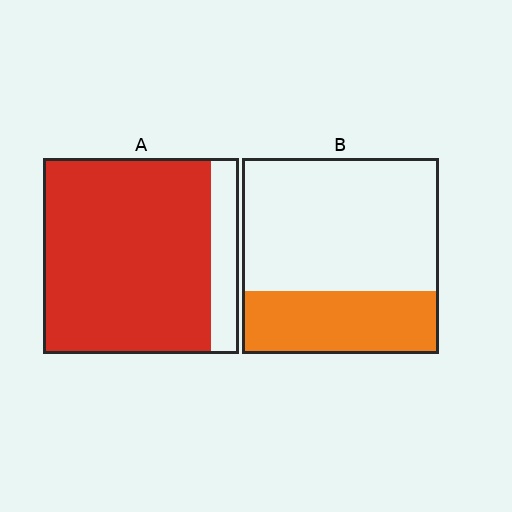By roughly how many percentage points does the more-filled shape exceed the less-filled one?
By roughly 55 percentage points (A over B).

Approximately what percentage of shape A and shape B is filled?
A is approximately 85% and B is approximately 30%.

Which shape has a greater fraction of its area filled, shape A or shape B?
Shape A.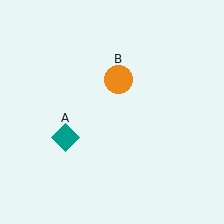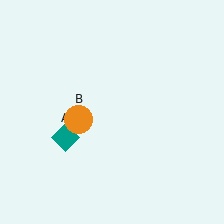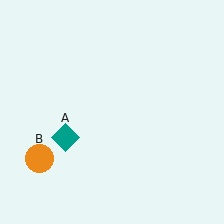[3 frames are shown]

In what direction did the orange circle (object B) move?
The orange circle (object B) moved down and to the left.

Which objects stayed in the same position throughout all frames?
Teal diamond (object A) remained stationary.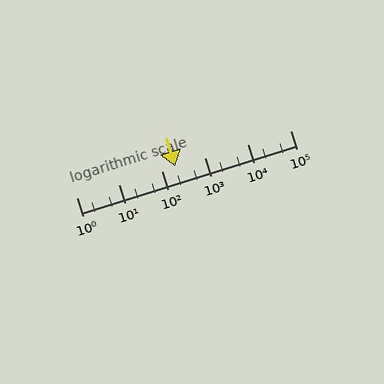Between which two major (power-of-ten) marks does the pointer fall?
The pointer is between 100 and 1000.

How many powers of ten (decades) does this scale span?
The scale spans 5 decades, from 1 to 100000.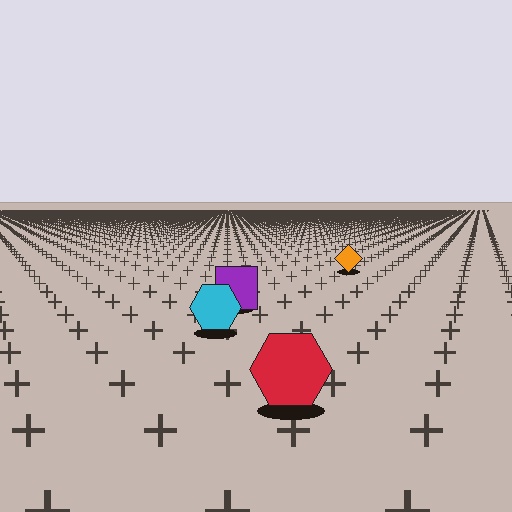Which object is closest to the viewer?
The red hexagon is closest. The texture marks near it are larger and more spread out.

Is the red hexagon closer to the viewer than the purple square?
Yes. The red hexagon is closer — you can tell from the texture gradient: the ground texture is coarser near it.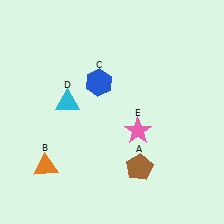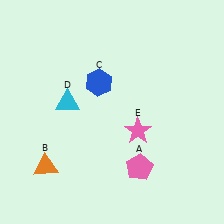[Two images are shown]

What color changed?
The pentagon (A) changed from brown in Image 1 to pink in Image 2.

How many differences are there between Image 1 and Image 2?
There is 1 difference between the two images.